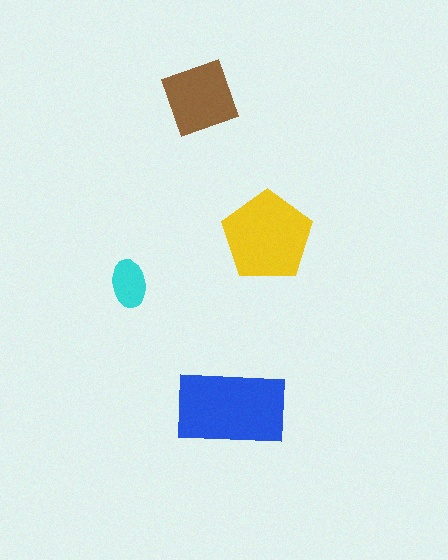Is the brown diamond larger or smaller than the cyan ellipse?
Larger.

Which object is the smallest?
The cyan ellipse.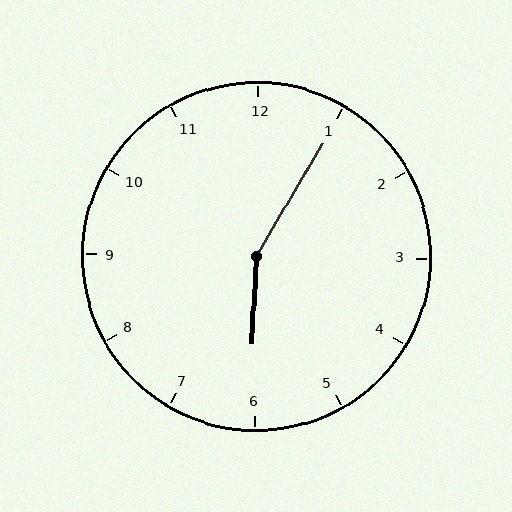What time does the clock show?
6:05.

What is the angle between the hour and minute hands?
Approximately 152 degrees.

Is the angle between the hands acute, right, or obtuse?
It is obtuse.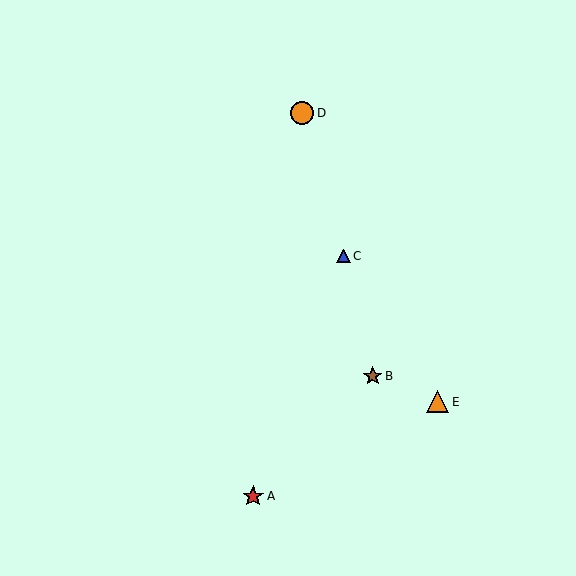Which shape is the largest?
The orange circle (labeled D) is the largest.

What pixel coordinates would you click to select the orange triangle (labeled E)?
Click at (438, 402) to select the orange triangle E.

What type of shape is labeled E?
Shape E is an orange triangle.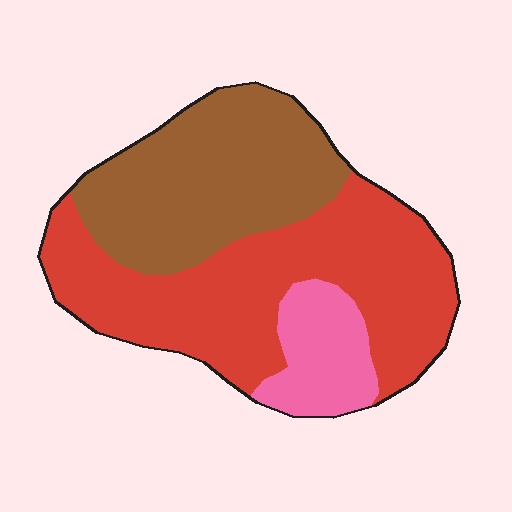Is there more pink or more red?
Red.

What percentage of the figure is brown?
Brown covers roughly 35% of the figure.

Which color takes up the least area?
Pink, at roughly 15%.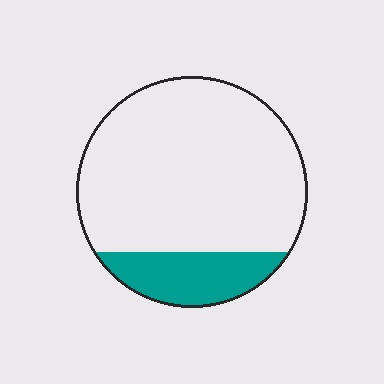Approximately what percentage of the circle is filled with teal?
Approximately 20%.